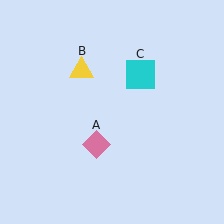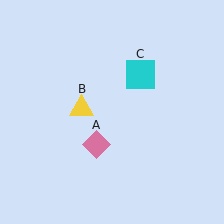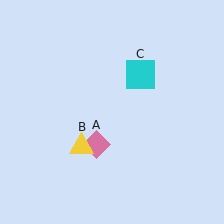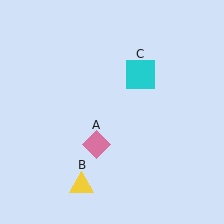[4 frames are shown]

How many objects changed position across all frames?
1 object changed position: yellow triangle (object B).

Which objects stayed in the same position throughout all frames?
Pink diamond (object A) and cyan square (object C) remained stationary.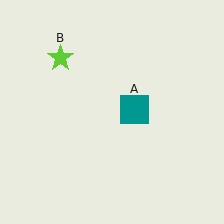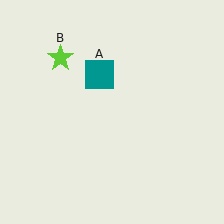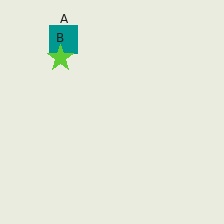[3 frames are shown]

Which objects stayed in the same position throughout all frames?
Lime star (object B) remained stationary.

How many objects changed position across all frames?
1 object changed position: teal square (object A).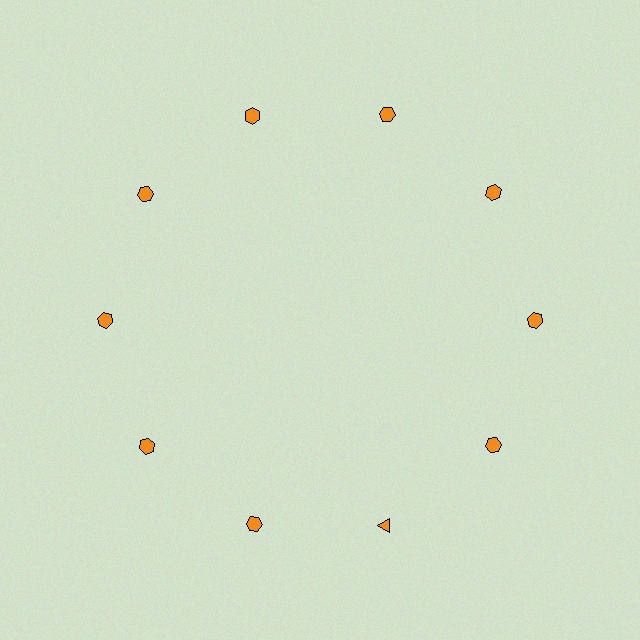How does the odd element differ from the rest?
It has a different shape: triangle instead of hexagon.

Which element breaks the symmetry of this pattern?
The orange triangle at roughly the 5 o'clock position breaks the symmetry. All other shapes are orange hexagons.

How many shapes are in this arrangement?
There are 10 shapes arranged in a ring pattern.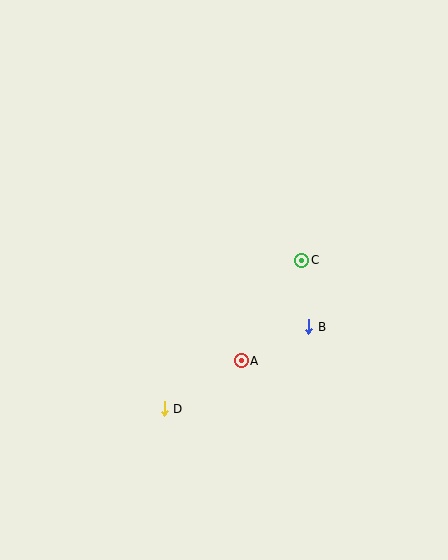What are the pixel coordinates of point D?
Point D is at (164, 409).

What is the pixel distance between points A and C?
The distance between A and C is 117 pixels.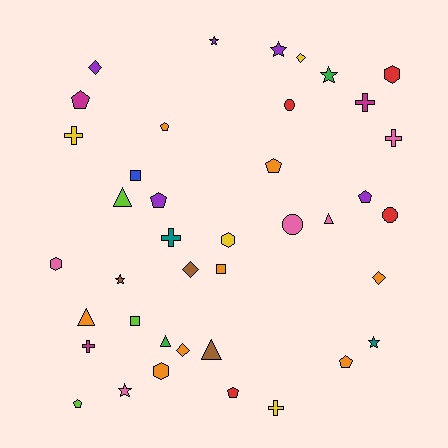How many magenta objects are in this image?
There are 3 magenta objects.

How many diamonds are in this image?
There are 5 diamonds.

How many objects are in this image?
There are 40 objects.